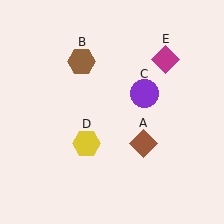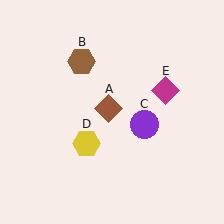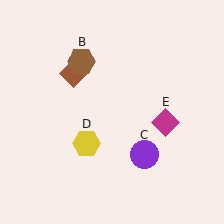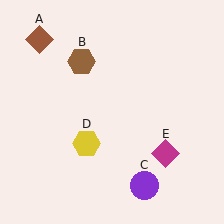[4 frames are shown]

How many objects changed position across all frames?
3 objects changed position: brown diamond (object A), purple circle (object C), magenta diamond (object E).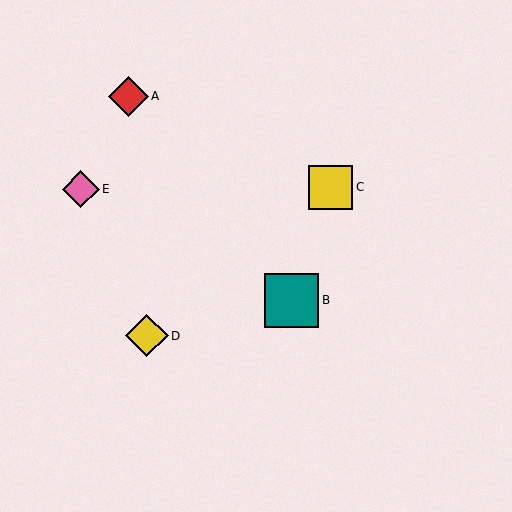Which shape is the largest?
The teal square (labeled B) is the largest.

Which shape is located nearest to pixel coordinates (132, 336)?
The yellow diamond (labeled D) at (147, 336) is nearest to that location.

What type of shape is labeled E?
Shape E is a pink diamond.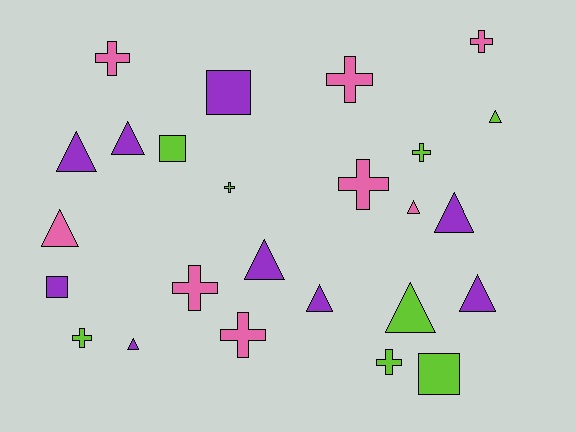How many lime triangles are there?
There are 2 lime triangles.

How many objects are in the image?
There are 25 objects.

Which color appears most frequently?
Purple, with 9 objects.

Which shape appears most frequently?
Triangle, with 11 objects.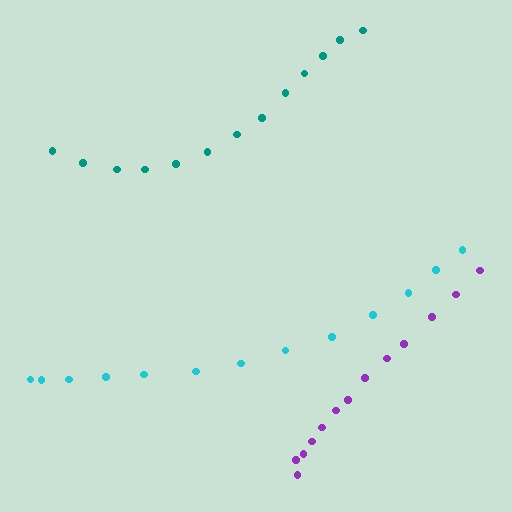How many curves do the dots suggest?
There are 3 distinct paths.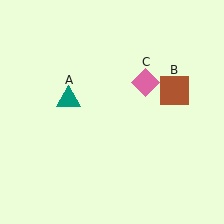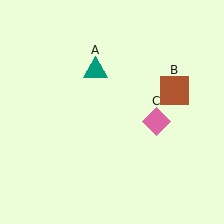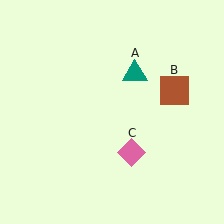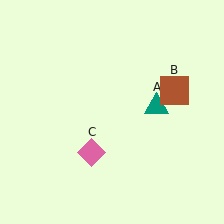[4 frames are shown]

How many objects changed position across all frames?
2 objects changed position: teal triangle (object A), pink diamond (object C).